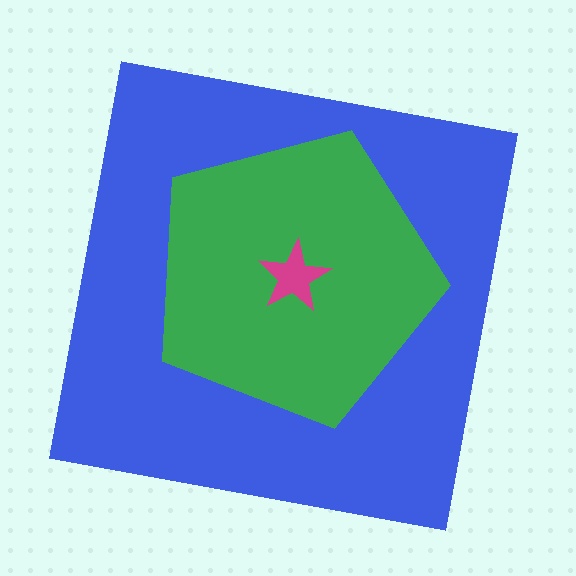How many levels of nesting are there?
3.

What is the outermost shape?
The blue square.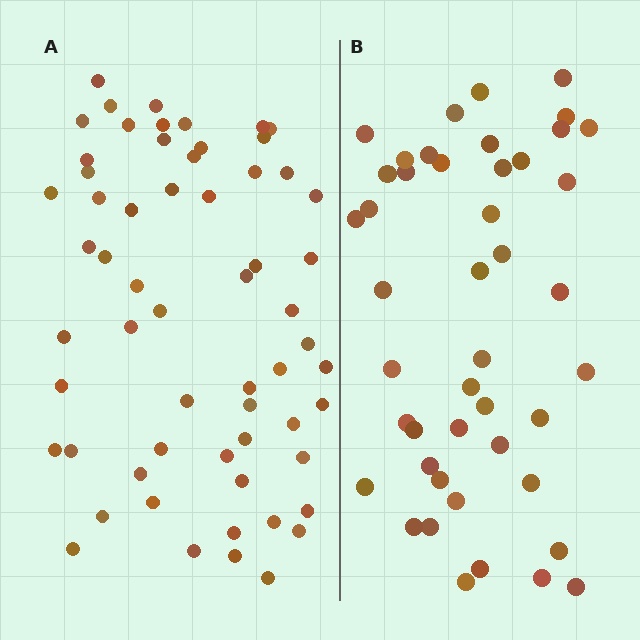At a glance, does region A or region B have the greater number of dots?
Region A (the left region) has more dots.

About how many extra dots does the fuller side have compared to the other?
Region A has approximately 15 more dots than region B.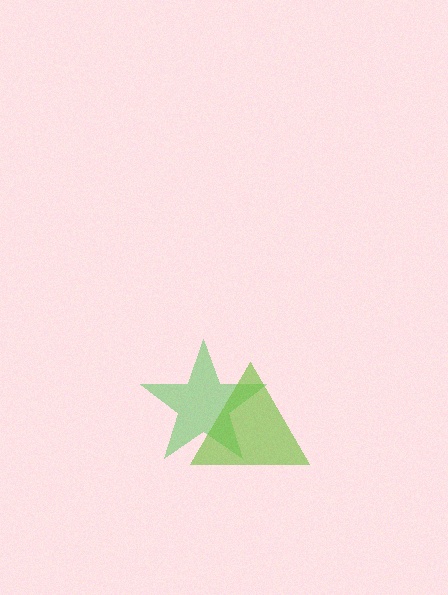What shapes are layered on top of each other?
The layered shapes are: a green star, a lime triangle.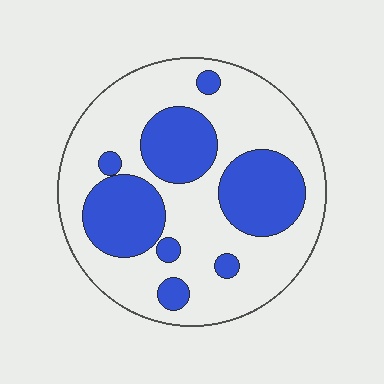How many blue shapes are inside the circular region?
8.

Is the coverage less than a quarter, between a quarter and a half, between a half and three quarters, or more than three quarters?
Between a quarter and a half.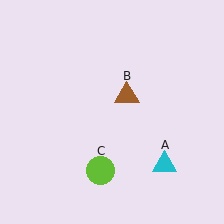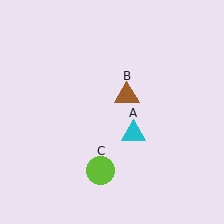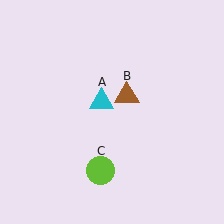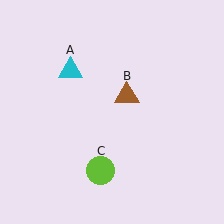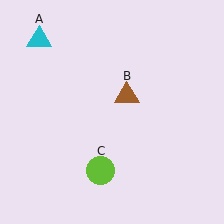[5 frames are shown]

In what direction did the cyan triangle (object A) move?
The cyan triangle (object A) moved up and to the left.